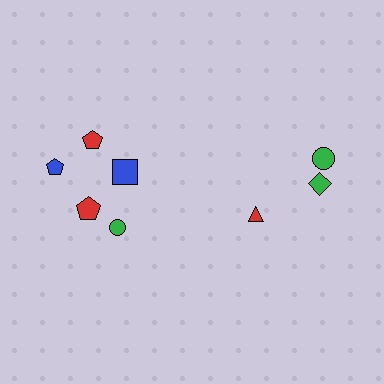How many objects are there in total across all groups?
There are 8 objects.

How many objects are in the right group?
There are 3 objects.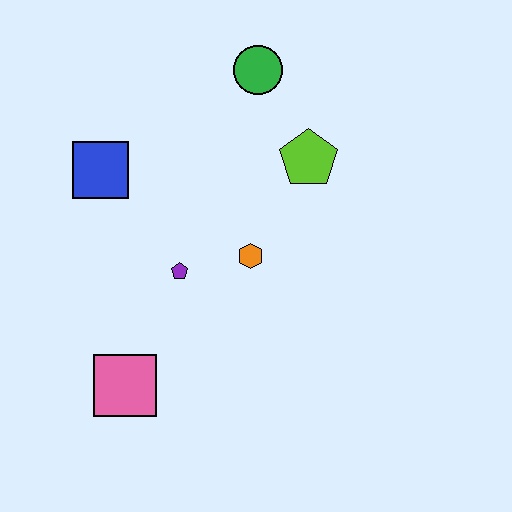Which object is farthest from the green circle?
The pink square is farthest from the green circle.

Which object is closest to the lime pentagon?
The green circle is closest to the lime pentagon.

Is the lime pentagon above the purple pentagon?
Yes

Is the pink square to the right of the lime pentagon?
No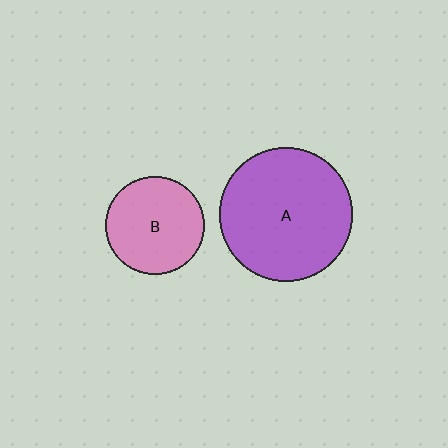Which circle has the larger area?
Circle A (purple).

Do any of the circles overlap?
No, none of the circles overlap.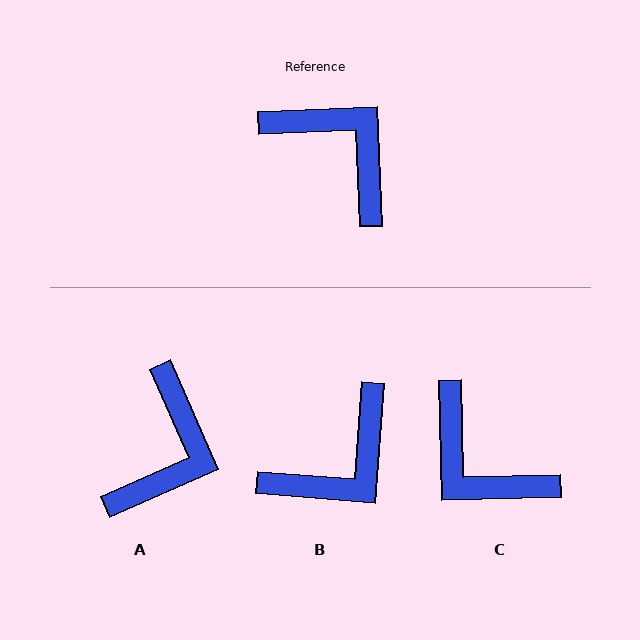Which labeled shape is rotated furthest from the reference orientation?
C, about 179 degrees away.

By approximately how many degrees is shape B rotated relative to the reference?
Approximately 97 degrees clockwise.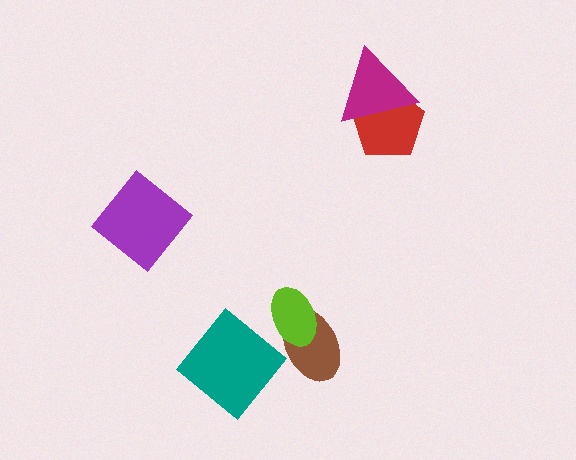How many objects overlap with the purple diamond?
0 objects overlap with the purple diamond.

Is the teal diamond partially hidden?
No, no other shape covers it.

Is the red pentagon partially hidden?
Yes, it is partially covered by another shape.